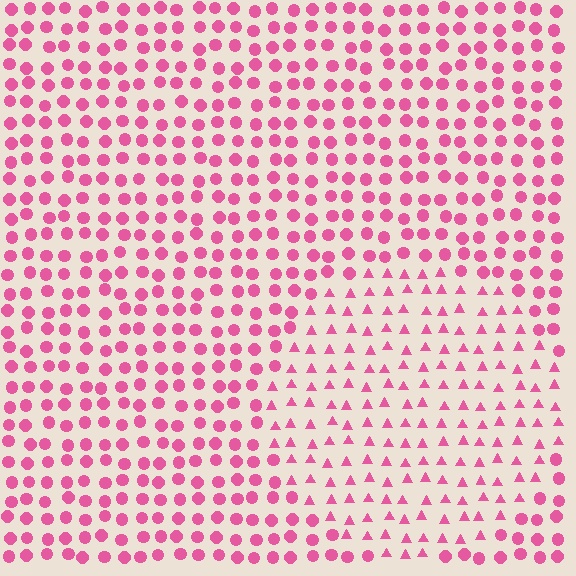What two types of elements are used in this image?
The image uses triangles inside the circle region and circles outside it.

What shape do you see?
I see a circle.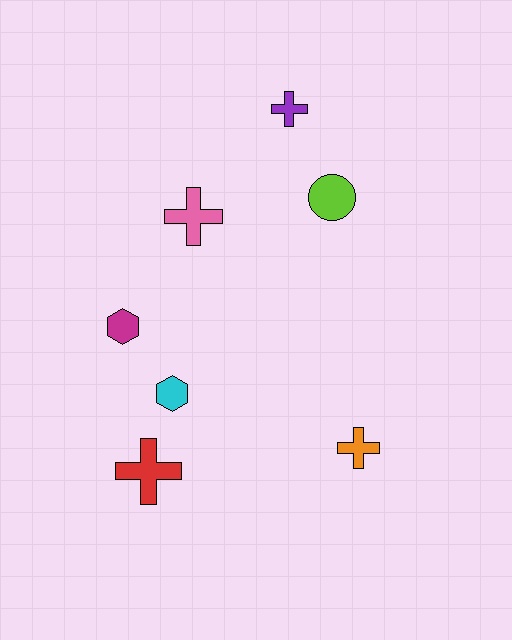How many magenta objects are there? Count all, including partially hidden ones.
There is 1 magenta object.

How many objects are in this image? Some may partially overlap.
There are 7 objects.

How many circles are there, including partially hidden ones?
There is 1 circle.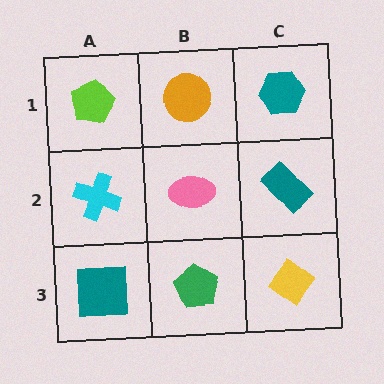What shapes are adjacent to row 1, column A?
A cyan cross (row 2, column A), an orange circle (row 1, column B).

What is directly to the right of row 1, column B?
A teal hexagon.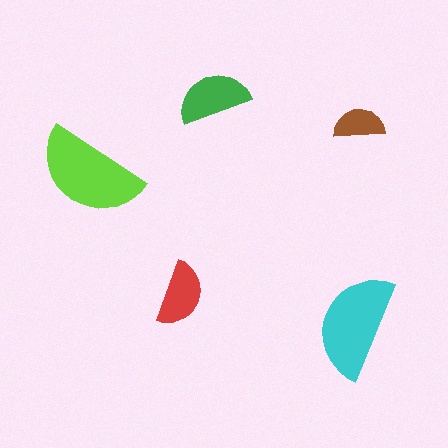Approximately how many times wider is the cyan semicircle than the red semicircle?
About 1.5 times wider.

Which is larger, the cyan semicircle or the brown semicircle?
The cyan one.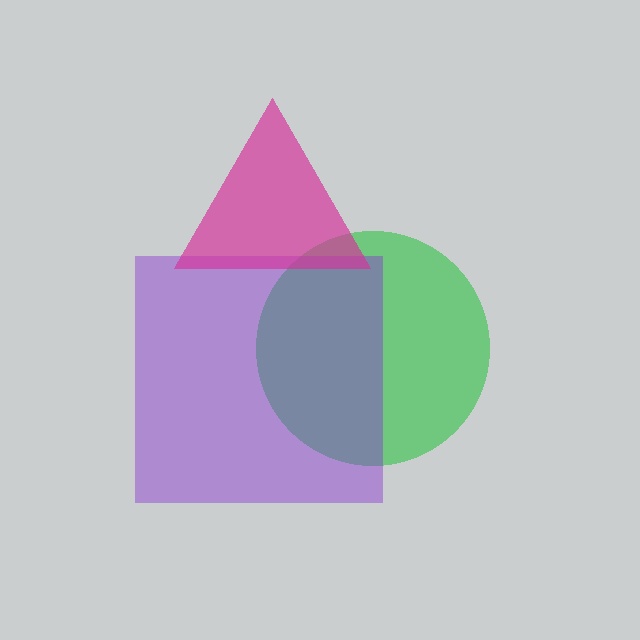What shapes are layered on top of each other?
The layered shapes are: a green circle, a purple square, a magenta triangle.